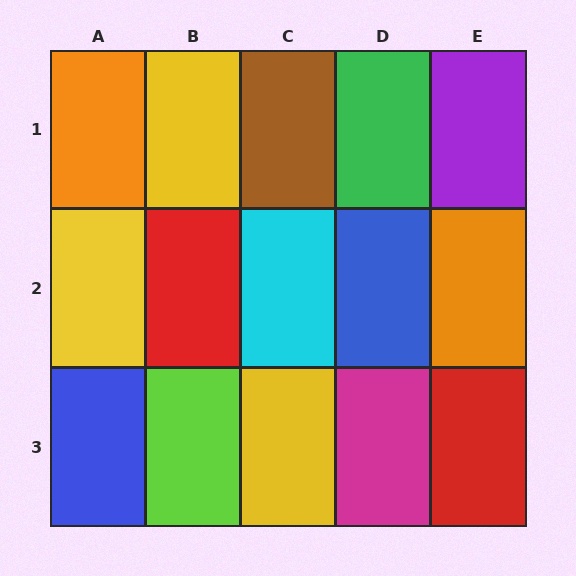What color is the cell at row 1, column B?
Yellow.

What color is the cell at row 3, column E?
Red.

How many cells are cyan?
1 cell is cyan.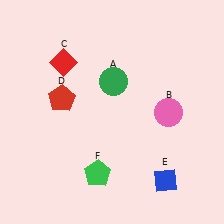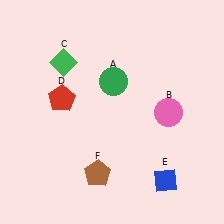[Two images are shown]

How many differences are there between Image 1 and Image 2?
There are 2 differences between the two images.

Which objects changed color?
C changed from red to green. F changed from green to brown.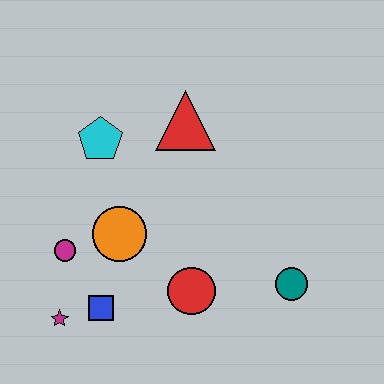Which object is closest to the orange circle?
The magenta circle is closest to the orange circle.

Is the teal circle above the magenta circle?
No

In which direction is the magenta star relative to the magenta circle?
The magenta star is below the magenta circle.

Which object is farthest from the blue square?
The red triangle is farthest from the blue square.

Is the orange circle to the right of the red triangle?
No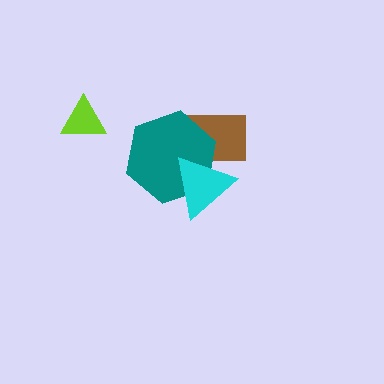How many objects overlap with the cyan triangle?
2 objects overlap with the cyan triangle.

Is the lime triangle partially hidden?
No, no other shape covers it.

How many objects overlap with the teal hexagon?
2 objects overlap with the teal hexagon.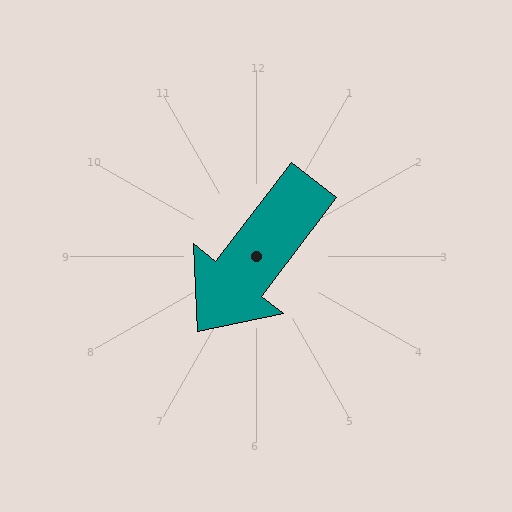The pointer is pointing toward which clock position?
Roughly 7 o'clock.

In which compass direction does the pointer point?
Southwest.